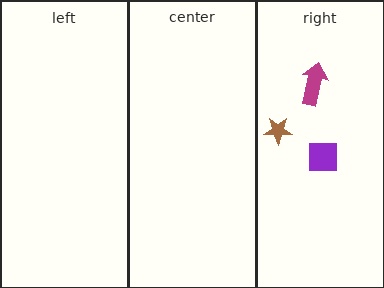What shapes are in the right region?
The brown star, the purple square, the magenta arrow.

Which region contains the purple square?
The right region.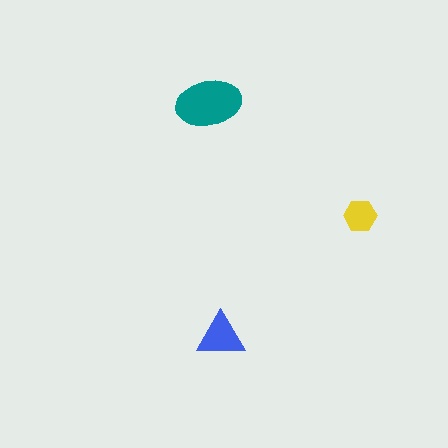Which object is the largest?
The teal ellipse.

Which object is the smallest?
The yellow hexagon.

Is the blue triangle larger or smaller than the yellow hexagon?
Larger.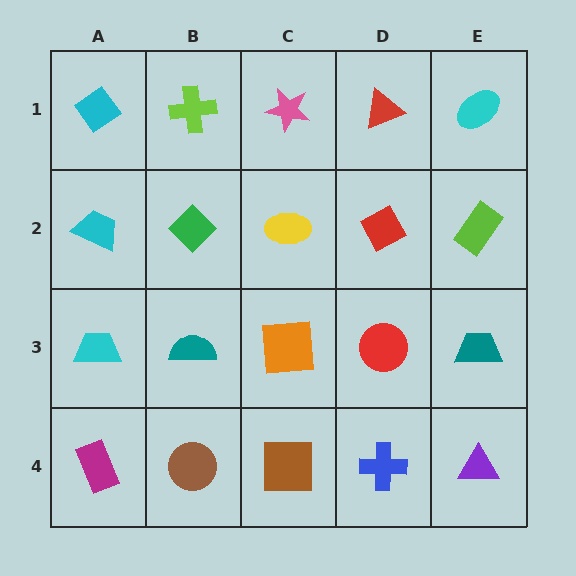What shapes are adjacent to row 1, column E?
A lime rectangle (row 2, column E), a red triangle (row 1, column D).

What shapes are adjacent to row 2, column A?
A cyan diamond (row 1, column A), a cyan trapezoid (row 3, column A), a green diamond (row 2, column B).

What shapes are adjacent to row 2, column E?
A cyan ellipse (row 1, column E), a teal trapezoid (row 3, column E), a red diamond (row 2, column D).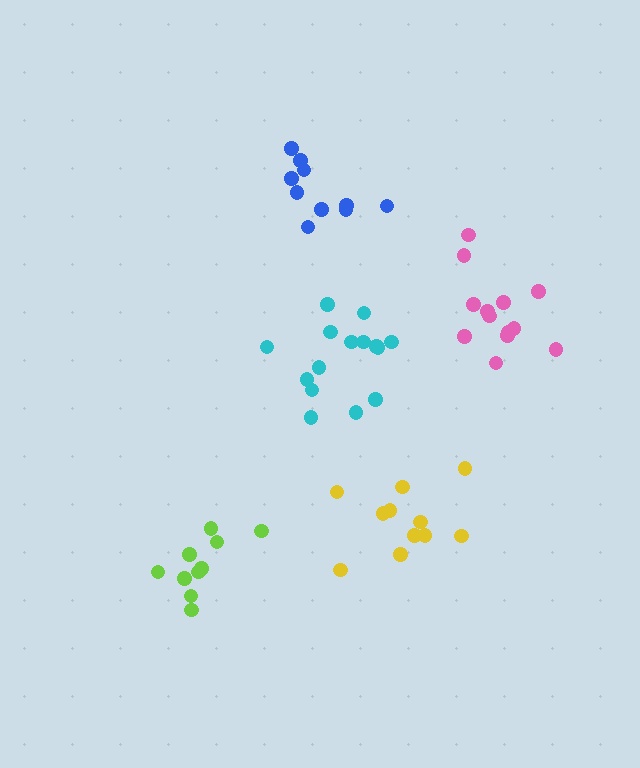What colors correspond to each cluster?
The clusters are colored: lime, blue, cyan, yellow, pink.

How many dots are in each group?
Group 1: 10 dots, Group 2: 10 dots, Group 3: 15 dots, Group 4: 11 dots, Group 5: 13 dots (59 total).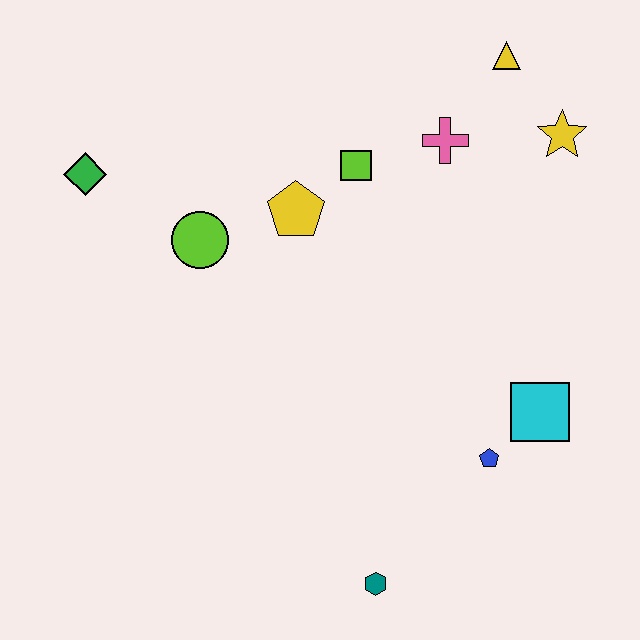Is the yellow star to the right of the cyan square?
Yes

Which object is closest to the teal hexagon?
The blue pentagon is closest to the teal hexagon.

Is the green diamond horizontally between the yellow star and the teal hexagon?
No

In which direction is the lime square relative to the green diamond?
The lime square is to the right of the green diamond.